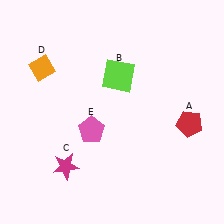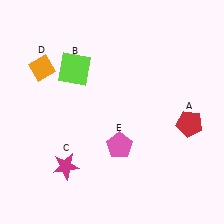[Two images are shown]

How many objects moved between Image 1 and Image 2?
2 objects moved between the two images.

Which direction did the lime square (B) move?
The lime square (B) moved left.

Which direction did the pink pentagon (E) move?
The pink pentagon (E) moved right.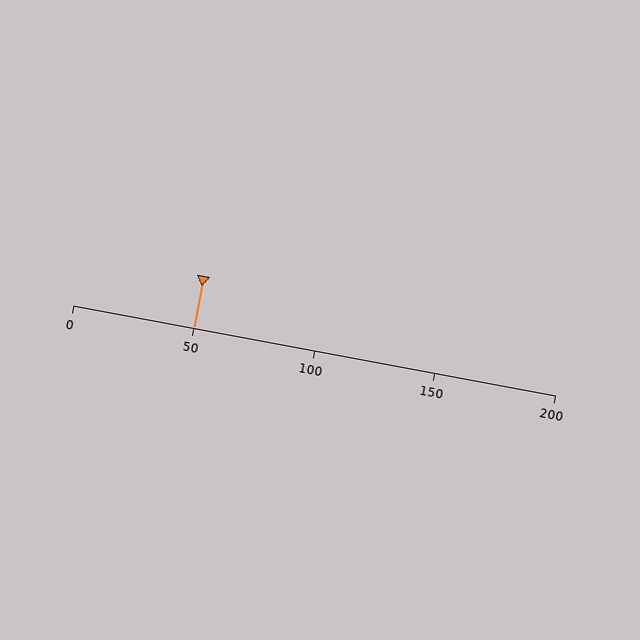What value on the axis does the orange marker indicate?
The marker indicates approximately 50.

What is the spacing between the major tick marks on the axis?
The major ticks are spaced 50 apart.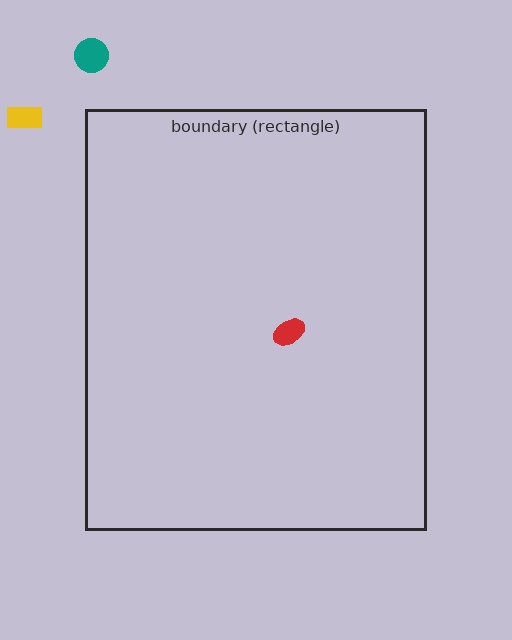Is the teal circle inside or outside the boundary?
Outside.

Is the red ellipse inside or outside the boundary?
Inside.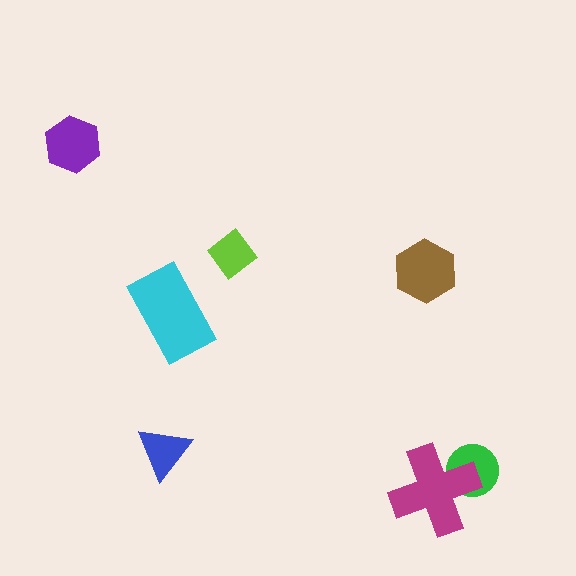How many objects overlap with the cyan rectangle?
0 objects overlap with the cyan rectangle.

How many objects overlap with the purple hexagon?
0 objects overlap with the purple hexagon.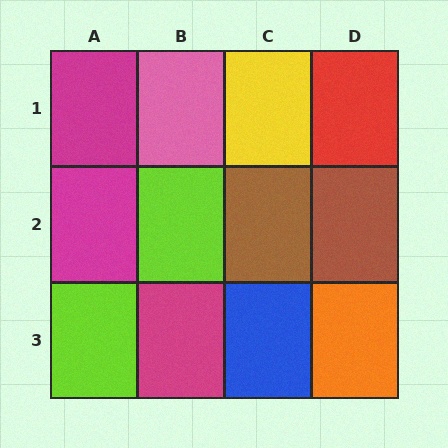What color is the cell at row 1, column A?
Magenta.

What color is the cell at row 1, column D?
Red.